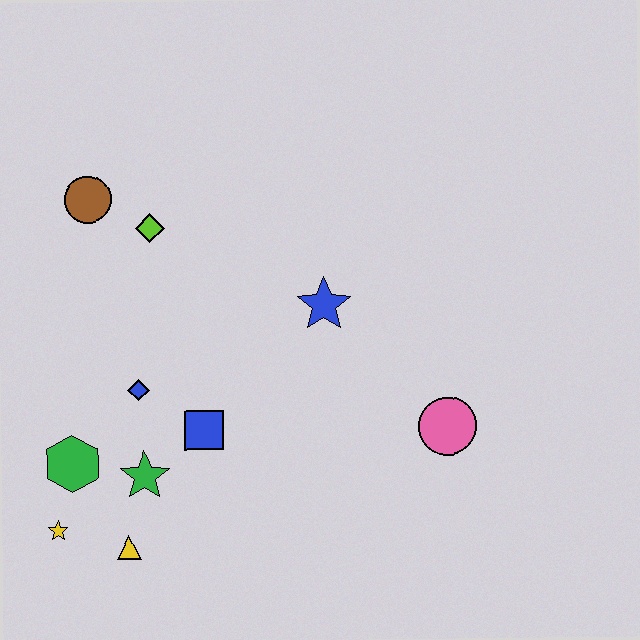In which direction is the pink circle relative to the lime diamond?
The pink circle is to the right of the lime diamond.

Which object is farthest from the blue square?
The brown circle is farthest from the blue square.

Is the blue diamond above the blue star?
No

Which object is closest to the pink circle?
The blue star is closest to the pink circle.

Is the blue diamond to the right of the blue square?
No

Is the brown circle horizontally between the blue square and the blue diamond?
No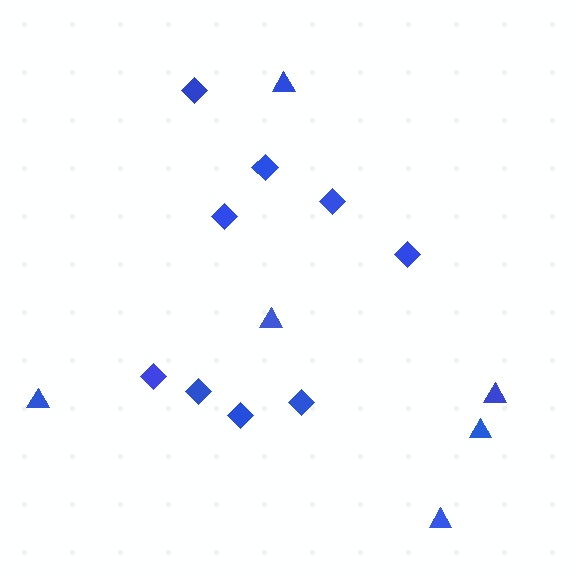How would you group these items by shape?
There are 2 groups: one group of triangles (6) and one group of diamonds (9).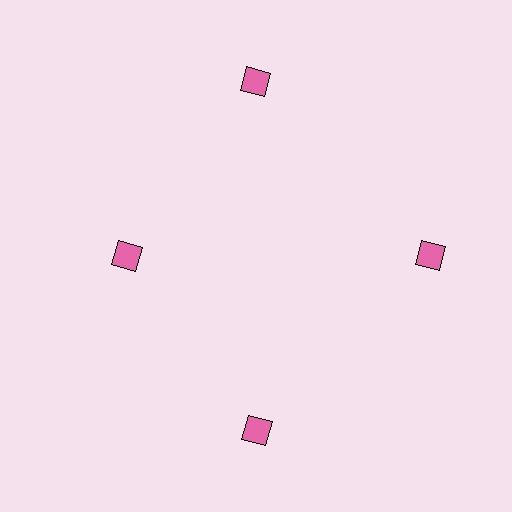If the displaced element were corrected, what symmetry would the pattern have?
It would have 4-fold rotational symmetry — the pattern would map onto itself every 90 degrees.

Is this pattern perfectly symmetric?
No. The 4 pink squares are arranged in a ring, but one element near the 9 o'clock position is pulled inward toward the center, breaking the 4-fold rotational symmetry.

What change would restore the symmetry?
The symmetry would be restored by moving it outward, back onto the ring so that all 4 squares sit at equal angles and equal distance from the center.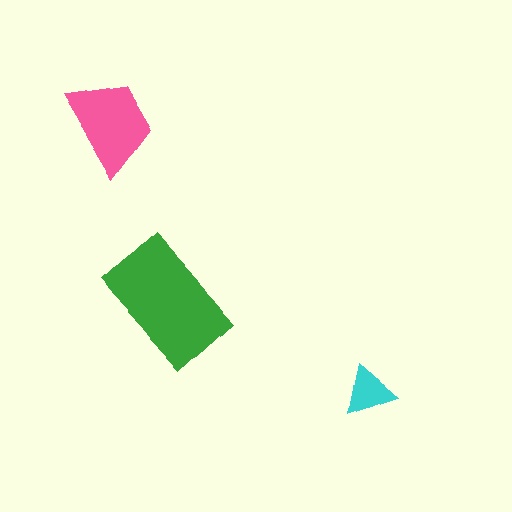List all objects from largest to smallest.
The green rectangle, the pink trapezoid, the cyan triangle.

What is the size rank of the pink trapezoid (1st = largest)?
2nd.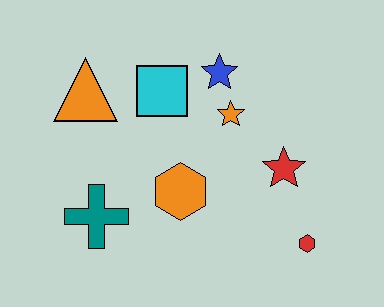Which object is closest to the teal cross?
The orange hexagon is closest to the teal cross.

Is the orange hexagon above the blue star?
No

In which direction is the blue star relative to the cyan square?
The blue star is to the right of the cyan square.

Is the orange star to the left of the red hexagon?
Yes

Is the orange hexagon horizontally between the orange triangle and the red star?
Yes